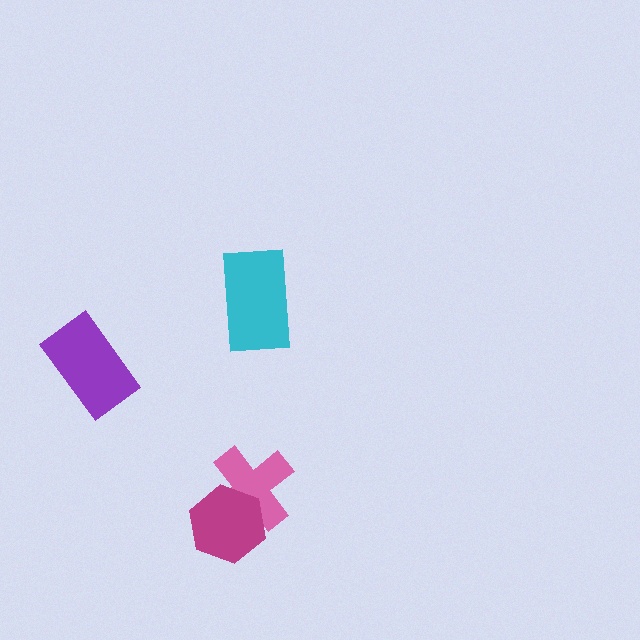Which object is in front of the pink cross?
The magenta hexagon is in front of the pink cross.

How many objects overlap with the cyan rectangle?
0 objects overlap with the cyan rectangle.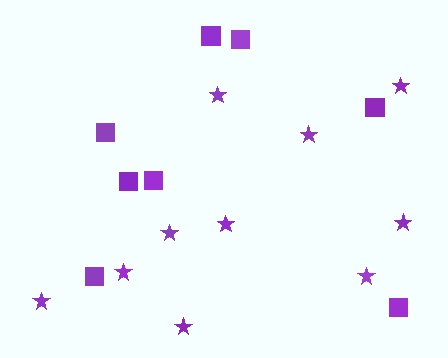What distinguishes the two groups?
There are 2 groups: one group of stars (10) and one group of squares (8).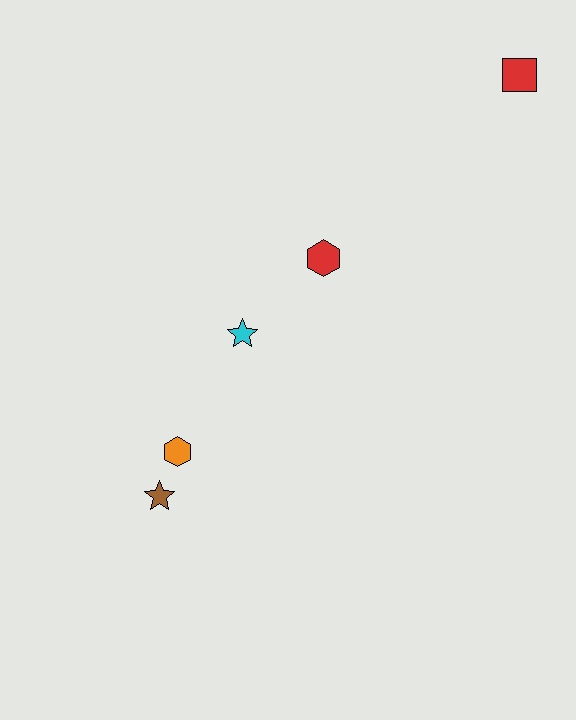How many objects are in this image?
There are 5 objects.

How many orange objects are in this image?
There is 1 orange object.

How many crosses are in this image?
There are no crosses.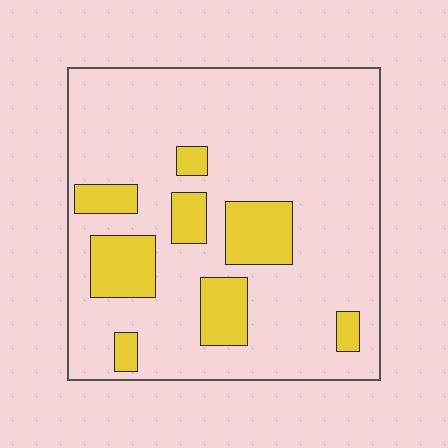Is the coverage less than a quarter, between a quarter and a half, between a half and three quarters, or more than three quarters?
Less than a quarter.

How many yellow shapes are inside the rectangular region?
8.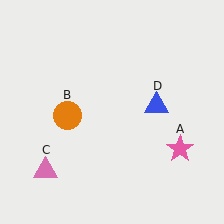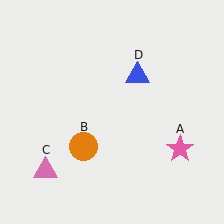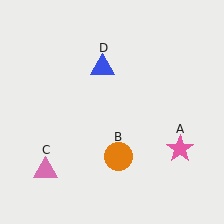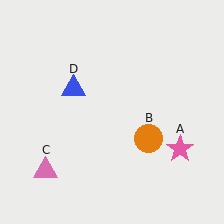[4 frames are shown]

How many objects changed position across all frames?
2 objects changed position: orange circle (object B), blue triangle (object D).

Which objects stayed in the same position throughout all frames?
Pink star (object A) and pink triangle (object C) remained stationary.